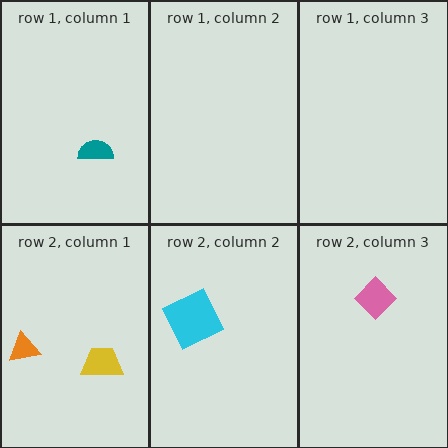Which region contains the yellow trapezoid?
The row 2, column 1 region.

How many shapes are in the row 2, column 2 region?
1.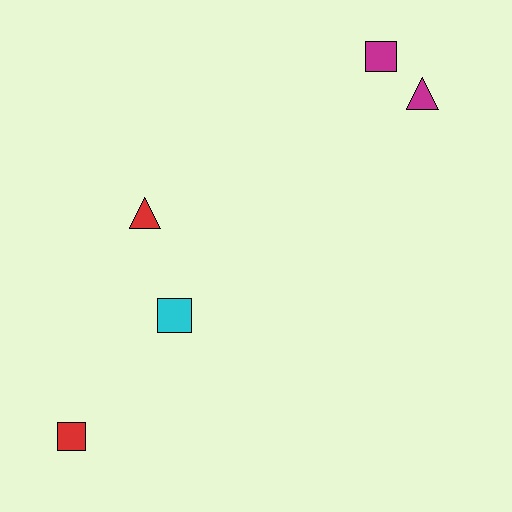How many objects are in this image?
There are 5 objects.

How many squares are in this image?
There are 3 squares.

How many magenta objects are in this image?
There are 2 magenta objects.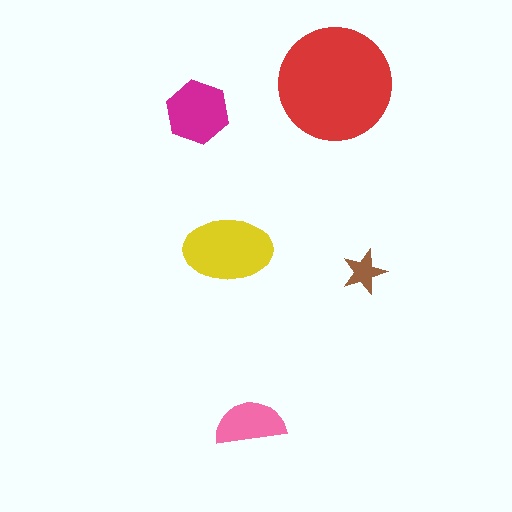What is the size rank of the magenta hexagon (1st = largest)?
3rd.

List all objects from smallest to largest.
The brown star, the pink semicircle, the magenta hexagon, the yellow ellipse, the red circle.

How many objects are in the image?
There are 5 objects in the image.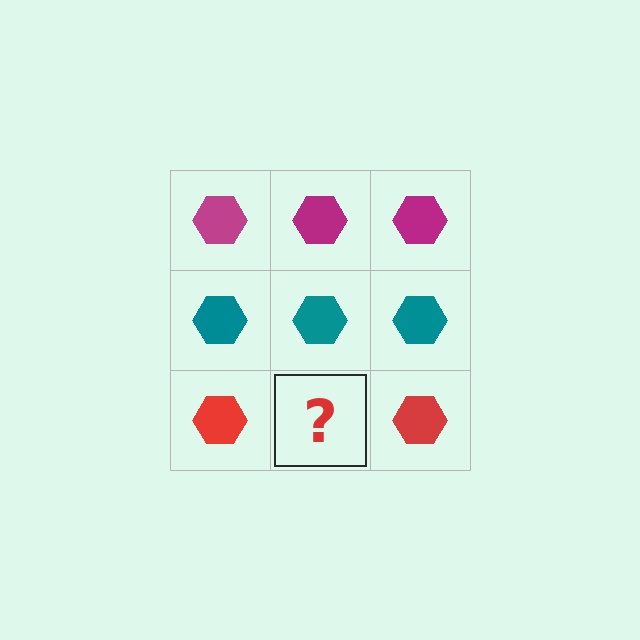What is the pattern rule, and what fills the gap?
The rule is that each row has a consistent color. The gap should be filled with a red hexagon.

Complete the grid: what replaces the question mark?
The question mark should be replaced with a red hexagon.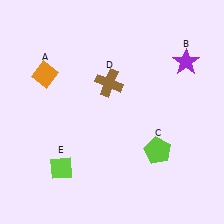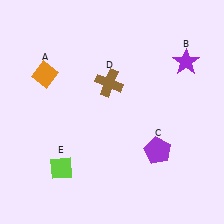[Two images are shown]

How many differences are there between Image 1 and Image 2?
There is 1 difference between the two images.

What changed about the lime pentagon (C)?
In Image 1, C is lime. In Image 2, it changed to purple.